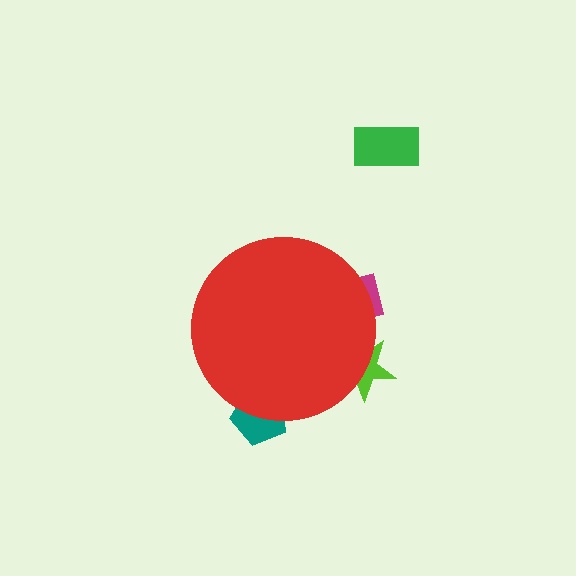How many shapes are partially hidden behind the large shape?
3 shapes are partially hidden.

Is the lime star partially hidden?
Yes, the lime star is partially hidden behind the red circle.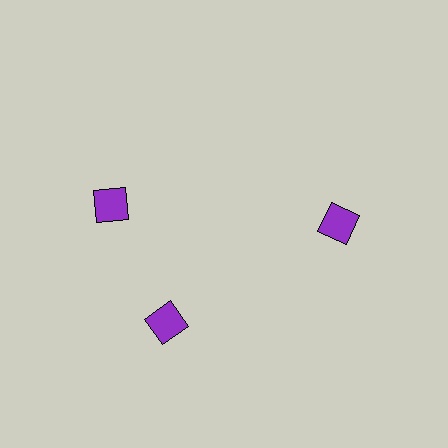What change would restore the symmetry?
The symmetry would be restored by rotating it back into even spacing with its neighbors so that all 3 diamonds sit at equal angles and equal distance from the center.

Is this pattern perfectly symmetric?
No. The 3 purple diamonds are arranged in a ring, but one element near the 11 o'clock position is rotated out of alignment along the ring, breaking the 3-fold rotational symmetry.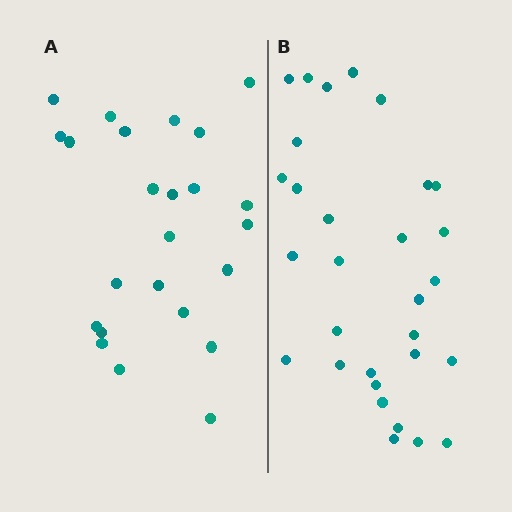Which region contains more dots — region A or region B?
Region B (the right region) has more dots.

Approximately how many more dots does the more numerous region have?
Region B has about 6 more dots than region A.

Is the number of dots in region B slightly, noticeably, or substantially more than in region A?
Region B has noticeably more, but not dramatically so. The ratio is roughly 1.2 to 1.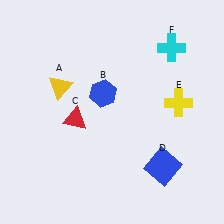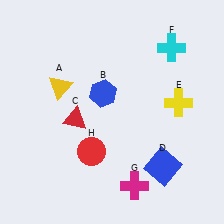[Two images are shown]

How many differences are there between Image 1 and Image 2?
There are 2 differences between the two images.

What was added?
A magenta cross (G), a red circle (H) were added in Image 2.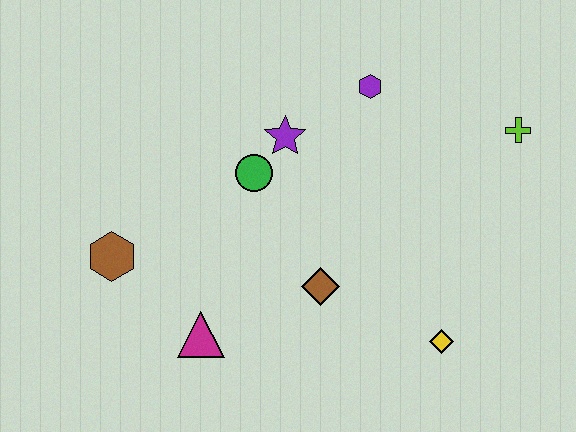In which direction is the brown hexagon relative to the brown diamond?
The brown hexagon is to the left of the brown diamond.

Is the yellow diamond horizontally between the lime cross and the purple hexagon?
Yes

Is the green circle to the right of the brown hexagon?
Yes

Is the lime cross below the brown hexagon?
No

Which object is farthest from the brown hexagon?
The lime cross is farthest from the brown hexagon.